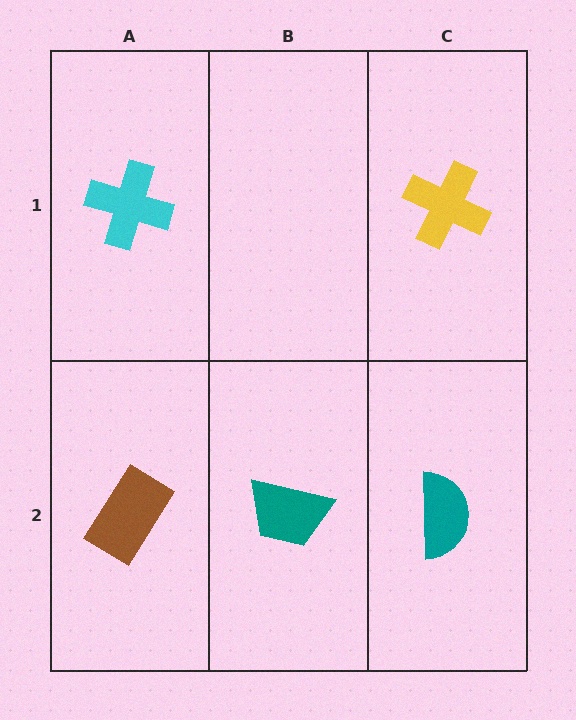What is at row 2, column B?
A teal trapezoid.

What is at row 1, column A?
A cyan cross.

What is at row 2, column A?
A brown rectangle.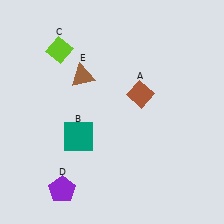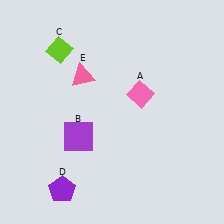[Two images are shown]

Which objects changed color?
A changed from brown to pink. B changed from teal to purple. E changed from brown to pink.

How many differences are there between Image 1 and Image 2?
There are 3 differences between the two images.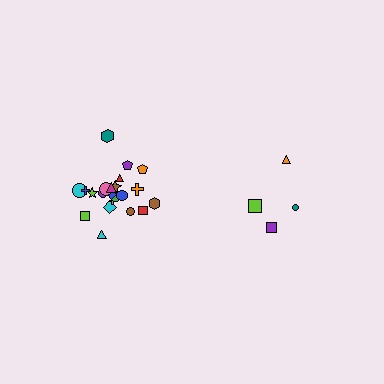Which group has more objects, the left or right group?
The left group.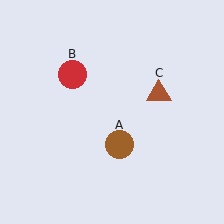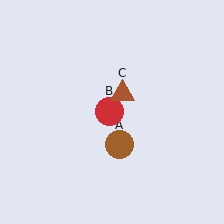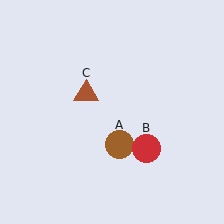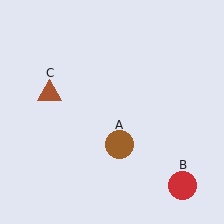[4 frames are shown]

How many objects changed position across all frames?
2 objects changed position: red circle (object B), brown triangle (object C).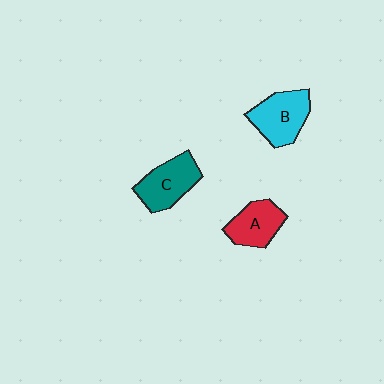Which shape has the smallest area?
Shape A (red).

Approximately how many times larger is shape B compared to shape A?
Approximately 1.2 times.